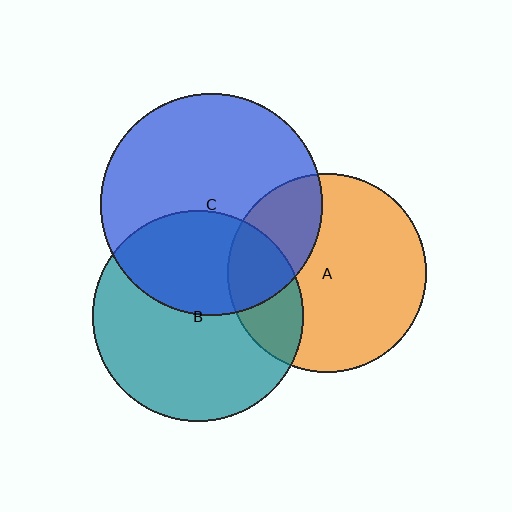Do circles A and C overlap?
Yes.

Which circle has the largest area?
Circle C (blue).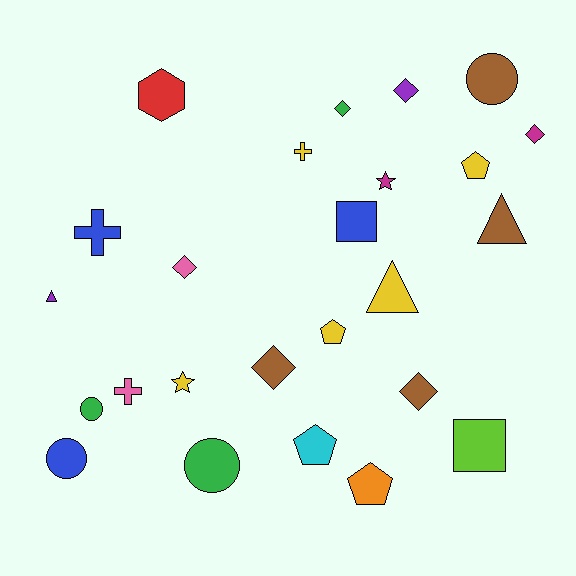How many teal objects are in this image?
There are no teal objects.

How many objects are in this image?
There are 25 objects.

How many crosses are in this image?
There are 3 crosses.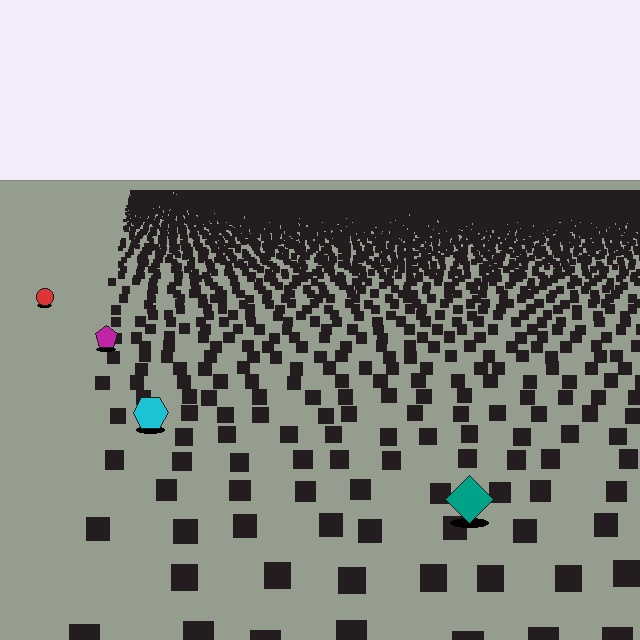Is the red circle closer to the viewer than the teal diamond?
No. The teal diamond is closer — you can tell from the texture gradient: the ground texture is coarser near it.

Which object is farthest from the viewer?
The red circle is farthest from the viewer. It appears smaller and the ground texture around it is denser.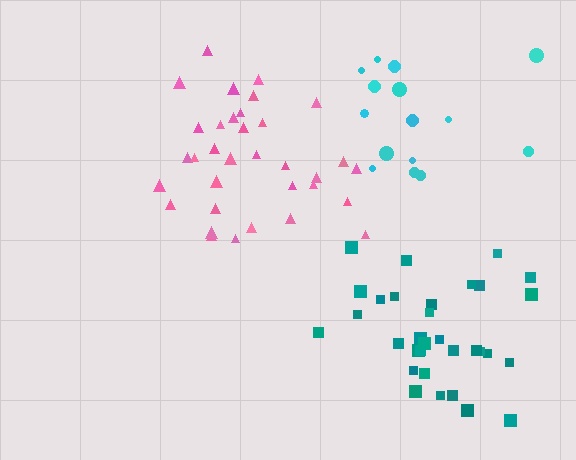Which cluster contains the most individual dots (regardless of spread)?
Pink (34).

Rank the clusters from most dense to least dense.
teal, pink, cyan.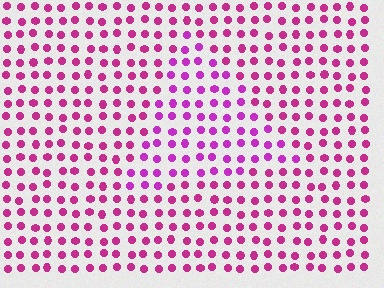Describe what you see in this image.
The image is filled with small magenta elements in a uniform arrangement. A triangle-shaped region is visible where the elements are tinted to a slightly different hue, forming a subtle color boundary.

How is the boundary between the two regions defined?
The boundary is defined purely by a slight shift in hue (about 22 degrees). Spacing, size, and orientation are identical on both sides.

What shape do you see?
I see a triangle.